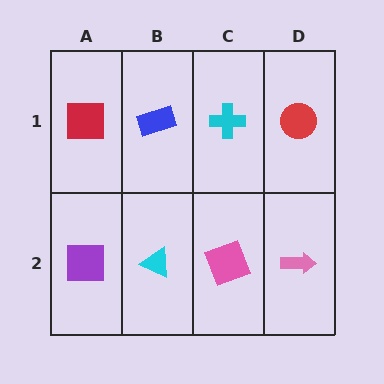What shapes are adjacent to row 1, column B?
A cyan triangle (row 2, column B), a red square (row 1, column A), a cyan cross (row 1, column C).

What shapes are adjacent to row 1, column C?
A pink square (row 2, column C), a blue rectangle (row 1, column B), a red circle (row 1, column D).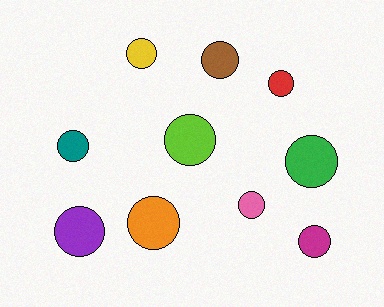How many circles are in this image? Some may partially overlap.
There are 10 circles.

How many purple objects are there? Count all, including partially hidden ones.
There is 1 purple object.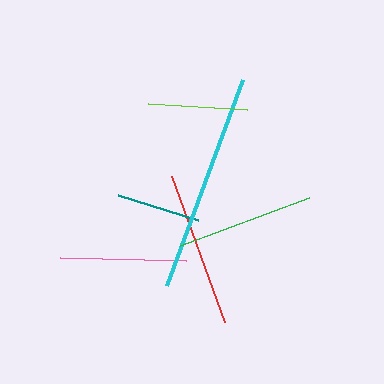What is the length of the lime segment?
The lime segment is approximately 100 pixels long.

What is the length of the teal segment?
The teal segment is approximately 84 pixels long.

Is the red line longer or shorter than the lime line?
The red line is longer than the lime line.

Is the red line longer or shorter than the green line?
The red line is longer than the green line.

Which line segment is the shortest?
The teal line is the shortest at approximately 84 pixels.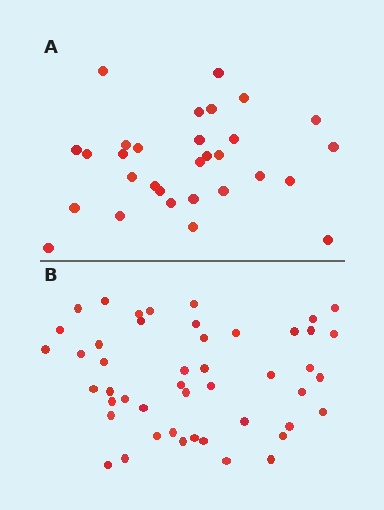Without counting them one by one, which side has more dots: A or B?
Region B (the bottom region) has more dots.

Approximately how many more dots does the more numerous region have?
Region B has approximately 15 more dots than region A.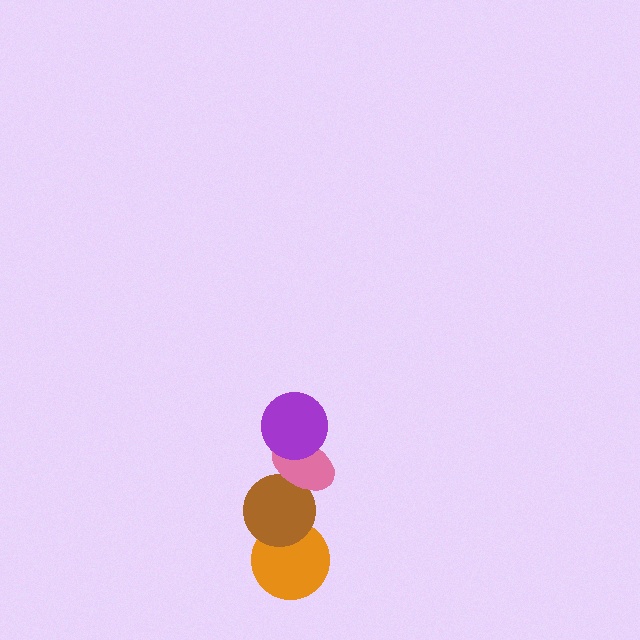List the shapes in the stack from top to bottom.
From top to bottom: the purple circle, the pink ellipse, the brown circle, the orange circle.